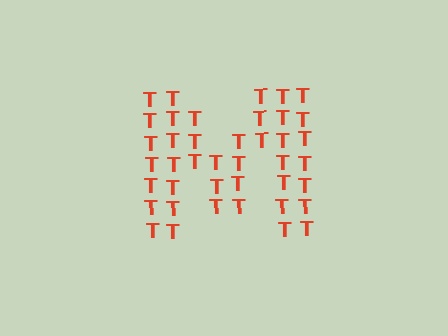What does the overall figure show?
The overall figure shows the letter M.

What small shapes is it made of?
It is made of small letter T's.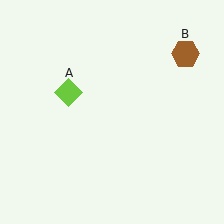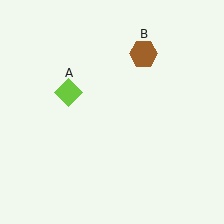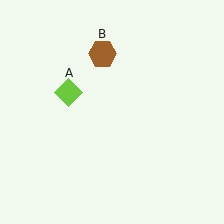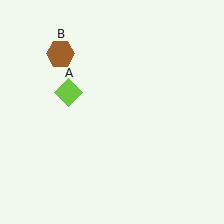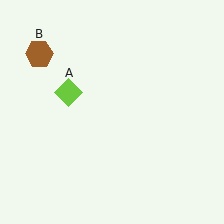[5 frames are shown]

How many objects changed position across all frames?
1 object changed position: brown hexagon (object B).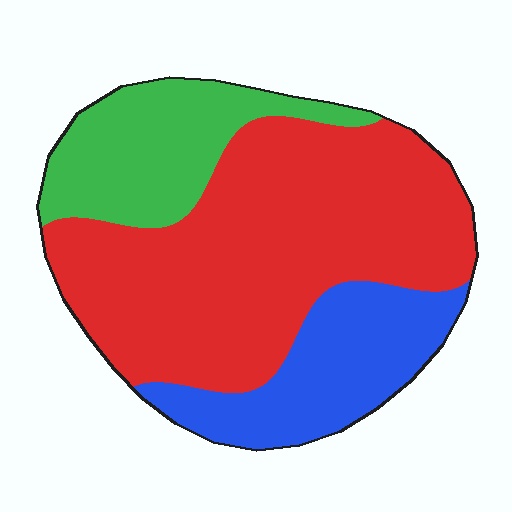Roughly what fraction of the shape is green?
Green covers 21% of the shape.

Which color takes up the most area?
Red, at roughly 60%.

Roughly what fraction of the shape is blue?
Blue takes up about one fifth (1/5) of the shape.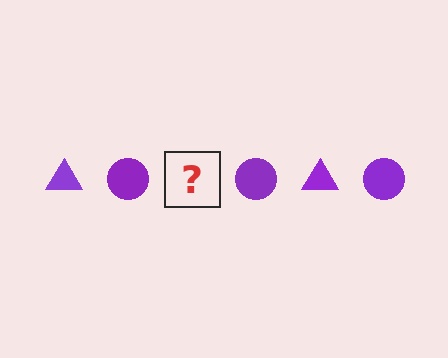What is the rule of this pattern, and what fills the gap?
The rule is that the pattern cycles through triangle, circle shapes in purple. The gap should be filled with a purple triangle.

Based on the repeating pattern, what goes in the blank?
The blank should be a purple triangle.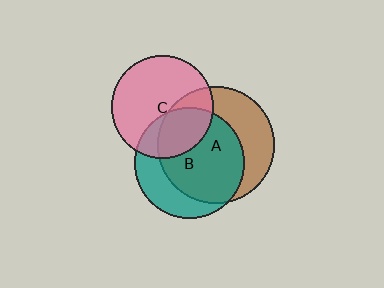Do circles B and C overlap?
Yes.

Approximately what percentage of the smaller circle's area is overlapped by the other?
Approximately 35%.